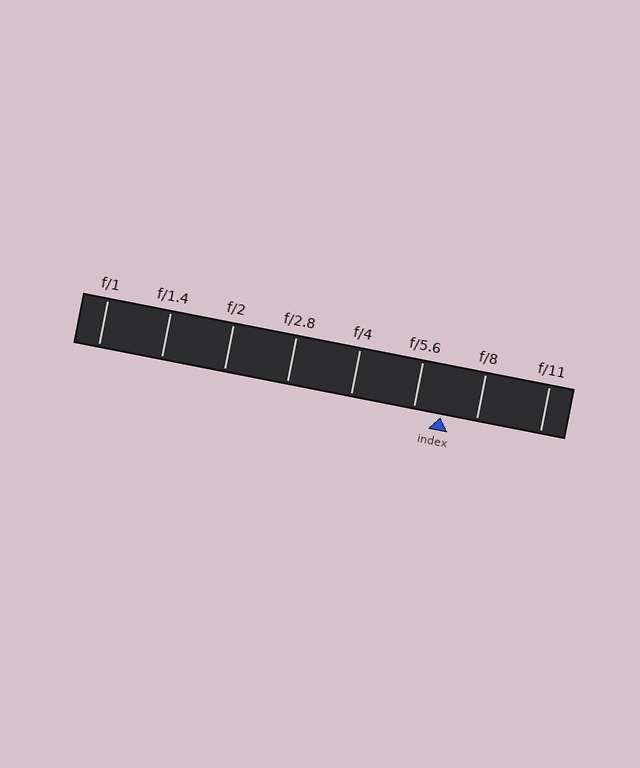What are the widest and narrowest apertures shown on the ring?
The widest aperture shown is f/1 and the narrowest is f/11.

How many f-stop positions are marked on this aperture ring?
There are 8 f-stop positions marked.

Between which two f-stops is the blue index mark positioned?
The index mark is between f/5.6 and f/8.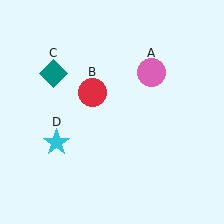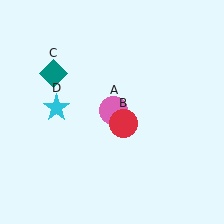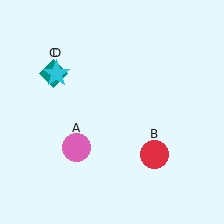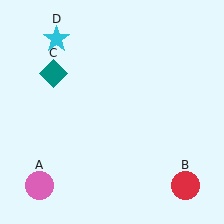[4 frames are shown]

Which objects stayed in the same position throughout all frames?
Teal diamond (object C) remained stationary.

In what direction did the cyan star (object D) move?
The cyan star (object D) moved up.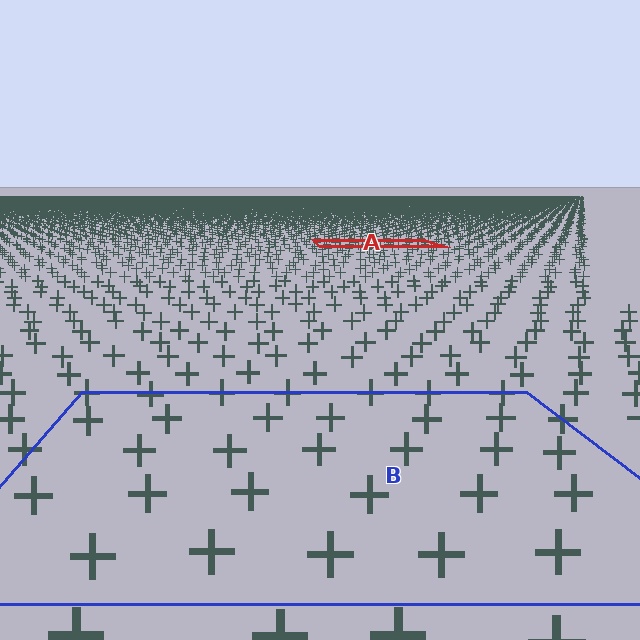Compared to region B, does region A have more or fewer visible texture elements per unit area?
Region A has more texture elements per unit area — they are packed more densely because it is farther away.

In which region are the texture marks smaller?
The texture marks are smaller in region A, because it is farther away.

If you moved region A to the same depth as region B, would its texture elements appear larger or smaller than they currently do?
They would appear larger. At a closer depth, the same texture elements are projected at a bigger on-screen size.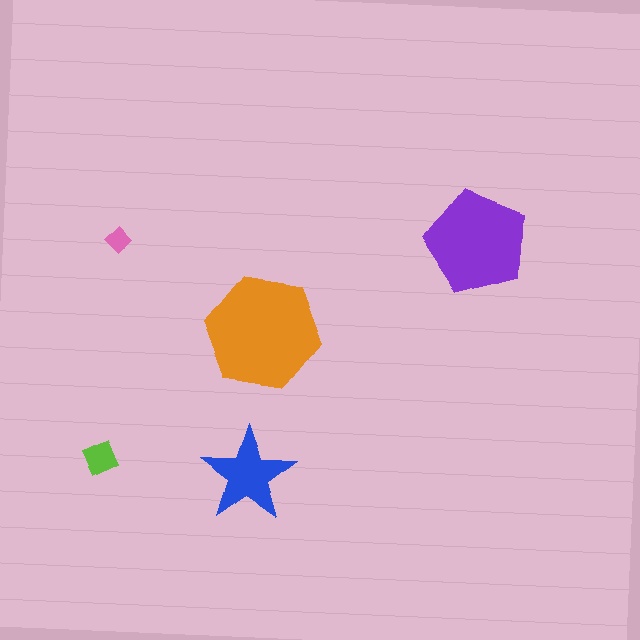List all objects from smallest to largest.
The pink diamond, the lime square, the blue star, the purple pentagon, the orange hexagon.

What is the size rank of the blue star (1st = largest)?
3rd.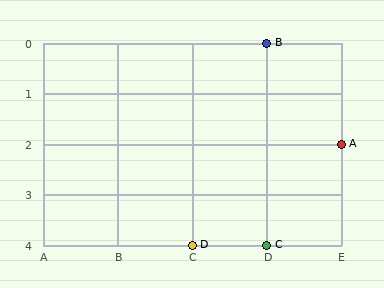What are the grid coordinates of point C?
Point C is at grid coordinates (D, 4).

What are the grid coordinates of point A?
Point A is at grid coordinates (E, 2).